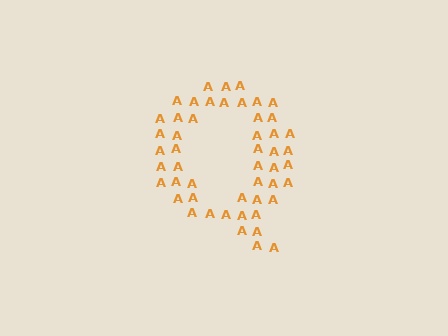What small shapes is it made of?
It is made of small letter A's.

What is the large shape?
The large shape is the letter Q.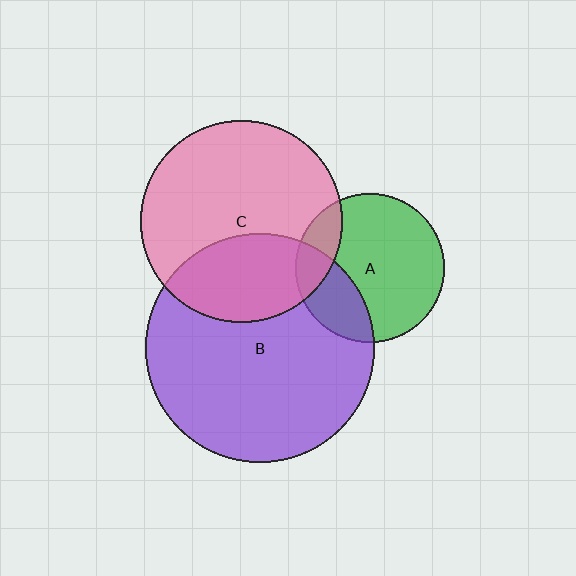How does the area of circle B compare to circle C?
Approximately 1.3 times.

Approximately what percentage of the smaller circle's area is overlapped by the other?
Approximately 35%.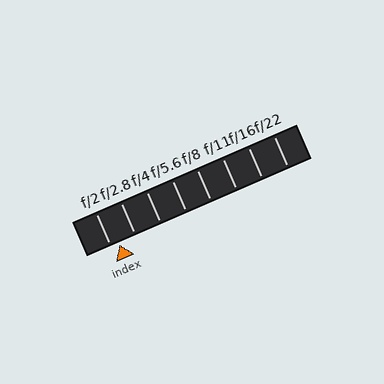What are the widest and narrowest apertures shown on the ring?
The widest aperture shown is f/2 and the narrowest is f/22.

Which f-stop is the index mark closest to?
The index mark is closest to f/2.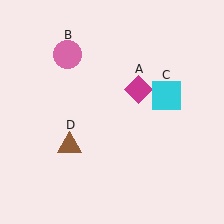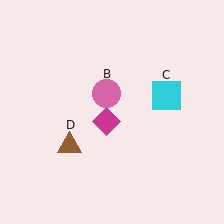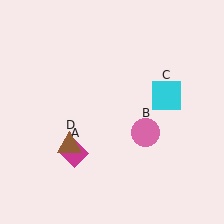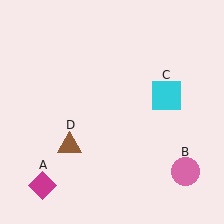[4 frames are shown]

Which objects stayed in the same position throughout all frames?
Cyan square (object C) and brown triangle (object D) remained stationary.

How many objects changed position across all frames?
2 objects changed position: magenta diamond (object A), pink circle (object B).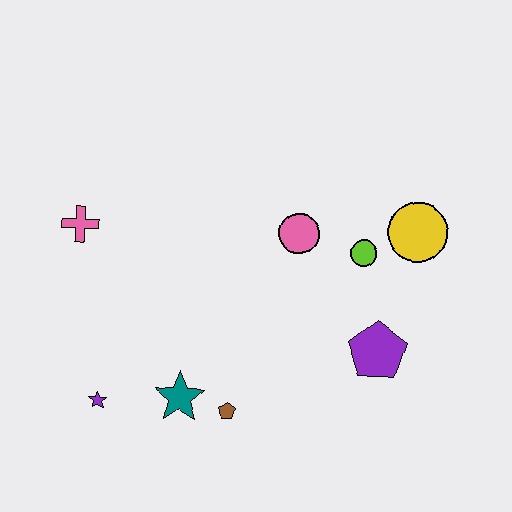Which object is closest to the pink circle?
The lime circle is closest to the pink circle.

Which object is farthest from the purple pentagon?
The pink cross is farthest from the purple pentagon.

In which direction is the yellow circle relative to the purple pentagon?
The yellow circle is above the purple pentagon.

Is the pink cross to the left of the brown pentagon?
Yes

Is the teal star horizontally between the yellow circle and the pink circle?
No